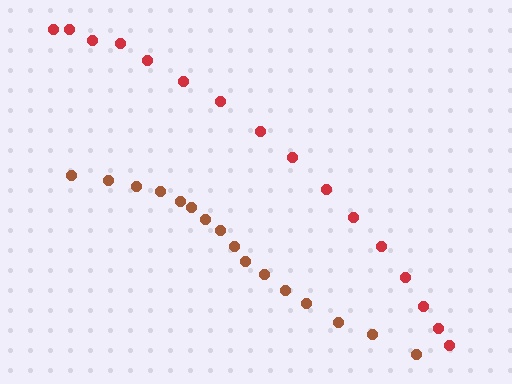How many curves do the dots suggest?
There are 2 distinct paths.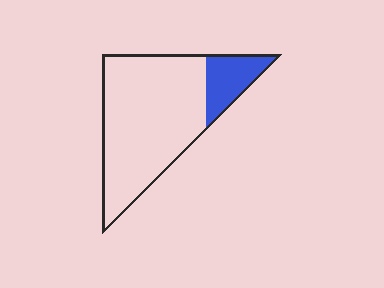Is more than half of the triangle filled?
No.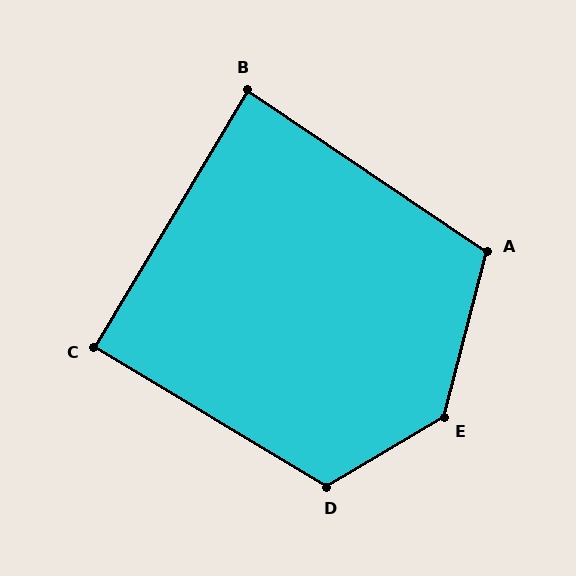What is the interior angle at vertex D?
Approximately 118 degrees (obtuse).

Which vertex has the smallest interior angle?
B, at approximately 87 degrees.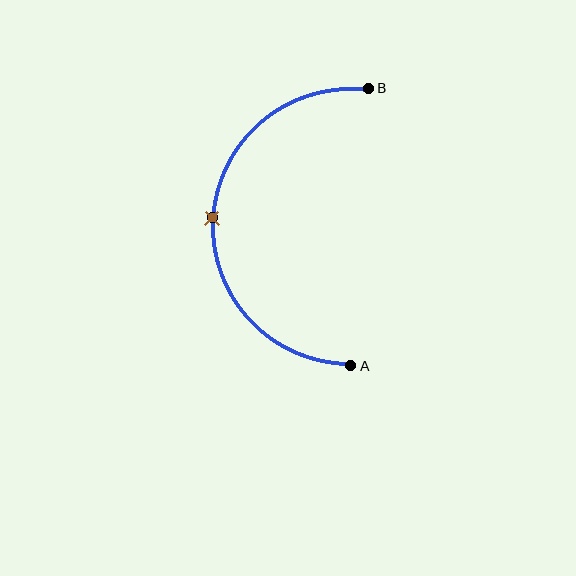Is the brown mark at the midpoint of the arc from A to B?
Yes. The brown mark lies on the arc at equal arc-length from both A and B — it is the arc midpoint.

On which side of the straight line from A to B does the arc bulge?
The arc bulges to the left of the straight line connecting A and B.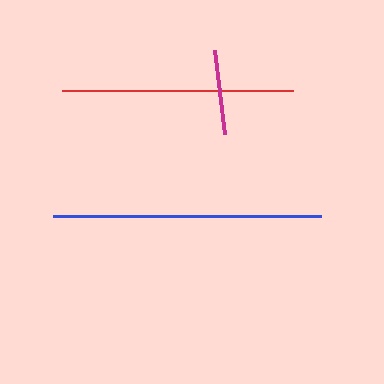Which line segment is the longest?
The blue line is the longest at approximately 268 pixels.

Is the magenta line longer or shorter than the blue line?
The blue line is longer than the magenta line.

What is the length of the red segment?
The red segment is approximately 232 pixels long.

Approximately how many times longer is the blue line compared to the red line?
The blue line is approximately 1.2 times the length of the red line.